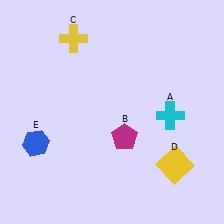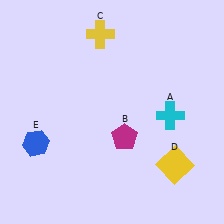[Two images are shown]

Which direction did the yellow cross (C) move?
The yellow cross (C) moved right.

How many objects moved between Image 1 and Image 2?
1 object moved between the two images.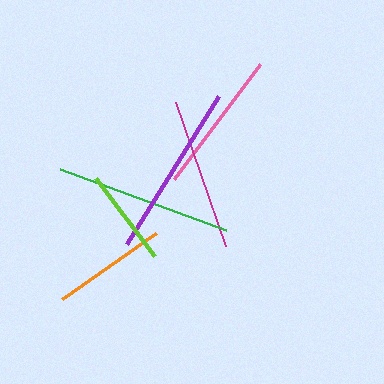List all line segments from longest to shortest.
From longest to shortest: green, purple, magenta, pink, orange, lime.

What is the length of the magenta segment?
The magenta segment is approximately 152 pixels long.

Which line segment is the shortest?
The lime line is the shortest at approximately 97 pixels.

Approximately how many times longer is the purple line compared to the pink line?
The purple line is approximately 1.2 times the length of the pink line.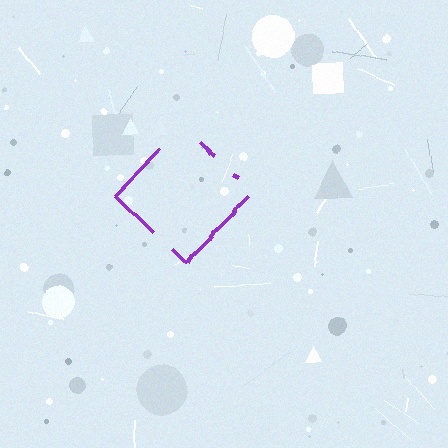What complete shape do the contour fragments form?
The contour fragments form a diamond.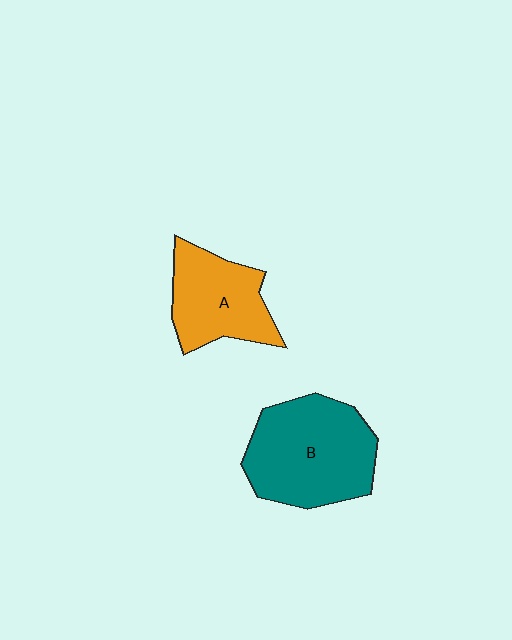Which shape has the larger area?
Shape B (teal).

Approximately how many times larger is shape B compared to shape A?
Approximately 1.4 times.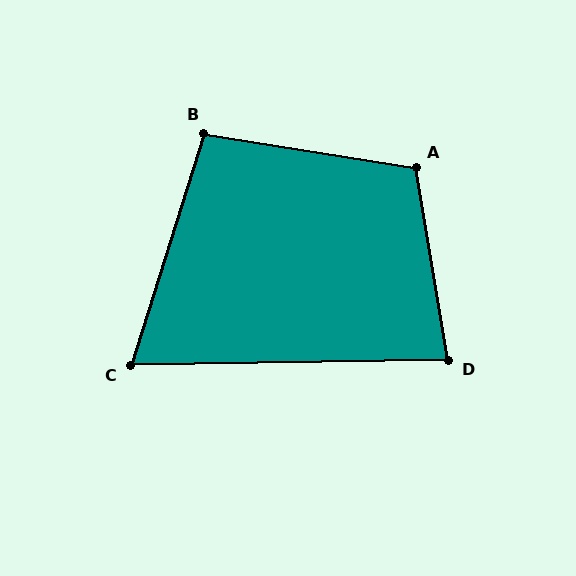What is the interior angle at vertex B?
Approximately 98 degrees (obtuse).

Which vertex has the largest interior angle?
A, at approximately 108 degrees.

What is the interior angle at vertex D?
Approximately 82 degrees (acute).